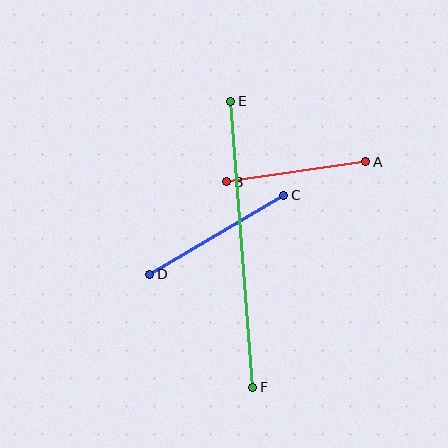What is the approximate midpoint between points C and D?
The midpoint is at approximately (217, 235) pixels.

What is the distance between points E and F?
The distance is approximately 287 pixels.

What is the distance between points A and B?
The distance is approximately 141 pixels.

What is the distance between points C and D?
The distance is approximately 156 pixels.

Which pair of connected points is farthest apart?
Points E and F are farthest apart.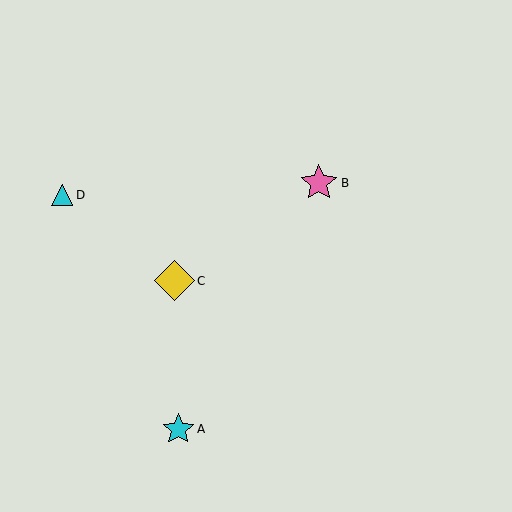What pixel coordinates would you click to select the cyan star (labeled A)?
Click at (178, 429) to select the cyan star A.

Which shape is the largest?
The yellow diamond (labeled C) is the largest.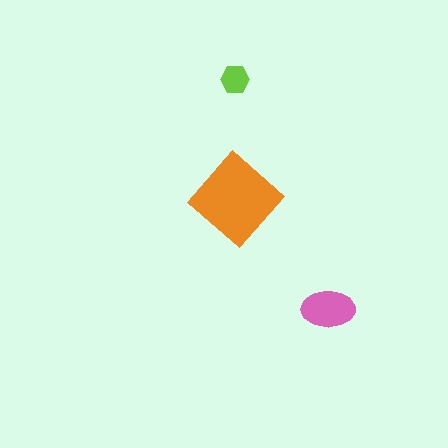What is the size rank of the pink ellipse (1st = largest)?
2nd.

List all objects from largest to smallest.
The orange diamond, the pink ellipse, the lime hexagon.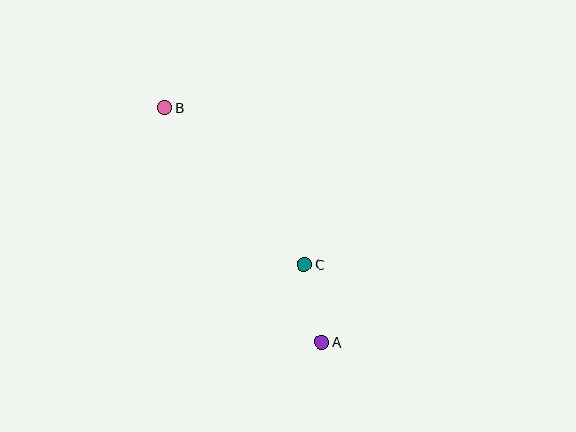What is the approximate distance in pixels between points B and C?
The distance between B and C is approximately 210 pixels.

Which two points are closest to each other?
Points A and C are closest to each other.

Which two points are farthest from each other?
Points A and B are farthest from each other.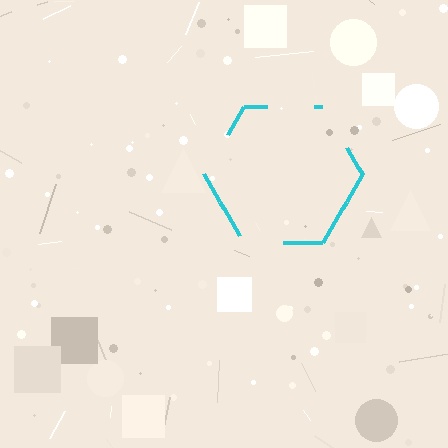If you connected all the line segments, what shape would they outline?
They would outline a hexagon.